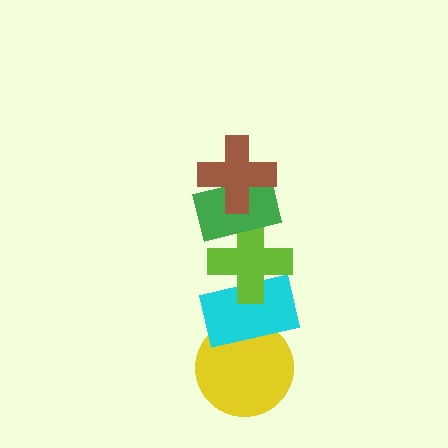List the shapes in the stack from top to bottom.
From top to bottom: the brown cross, the green rectangle, the lime cross, the cyan rectangle, the yellow circle.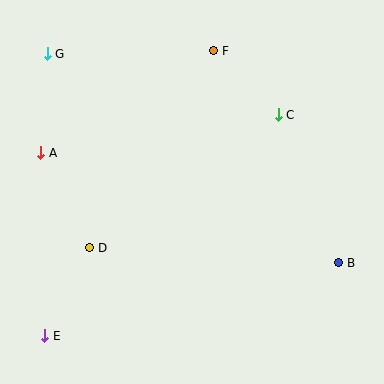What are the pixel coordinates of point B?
Point B is at (339, 263).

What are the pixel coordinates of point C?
Point C is at (278, 115).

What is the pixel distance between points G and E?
The distance between G and E is 282 pixels.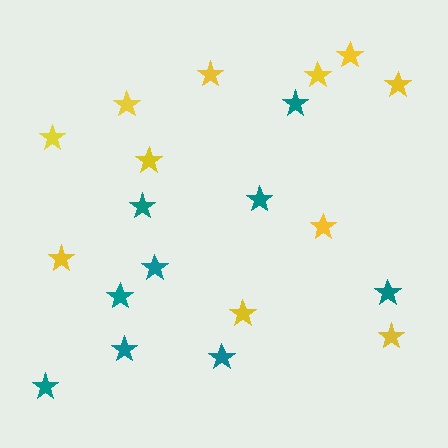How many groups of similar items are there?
There are 2 groups: one group of teal stars (9) and one group of yellow stars (11).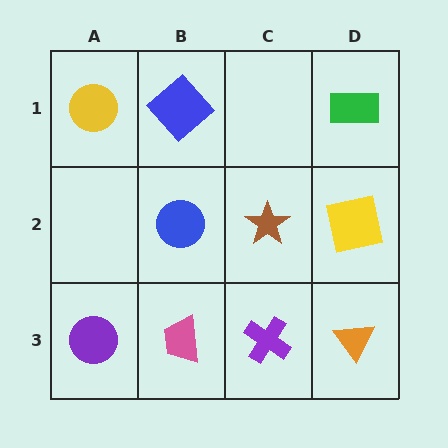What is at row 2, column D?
A yellow square.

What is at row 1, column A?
A yellow circle.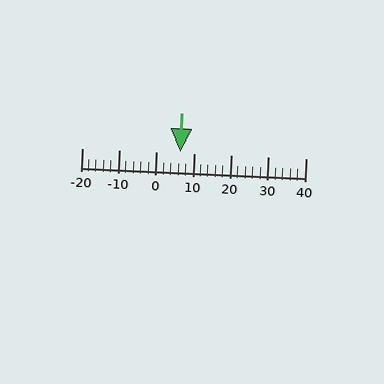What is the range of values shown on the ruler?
The ruler shows values from -20 to 40.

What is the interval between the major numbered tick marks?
The major tick marks are spaced 10 units apart.